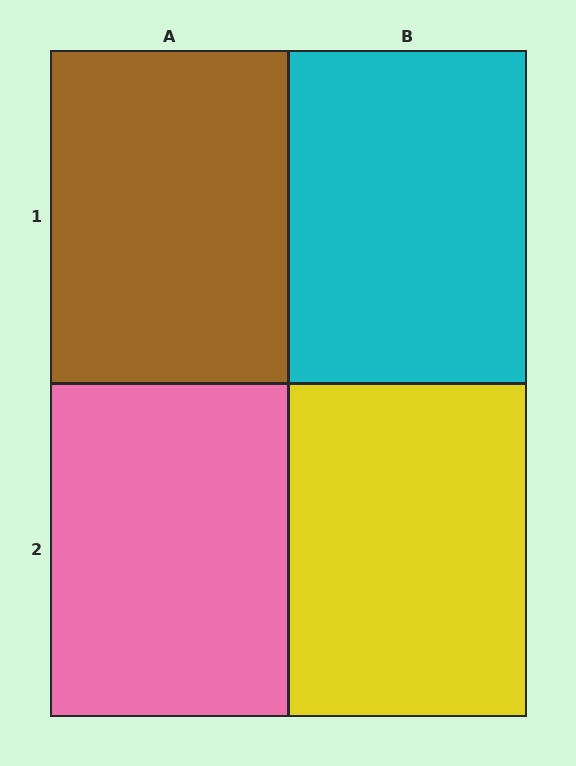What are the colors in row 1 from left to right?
Brown, cyan.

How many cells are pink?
1 cell is pink.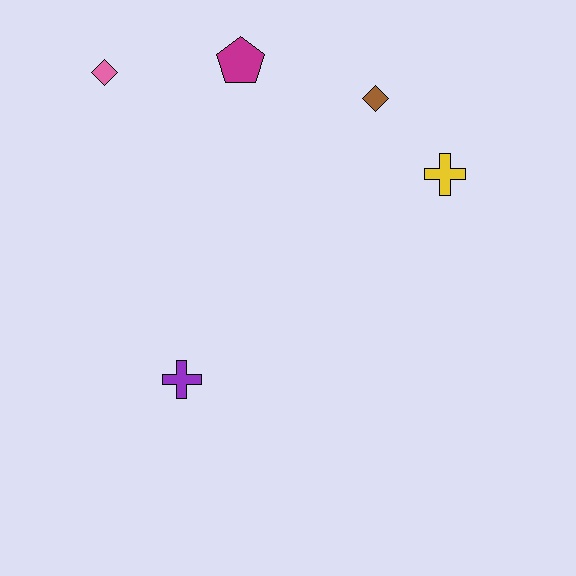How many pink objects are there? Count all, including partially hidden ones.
There is 1 pink object.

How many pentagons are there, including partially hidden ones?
There is 1 pentagon.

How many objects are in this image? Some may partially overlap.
There are 5 objects.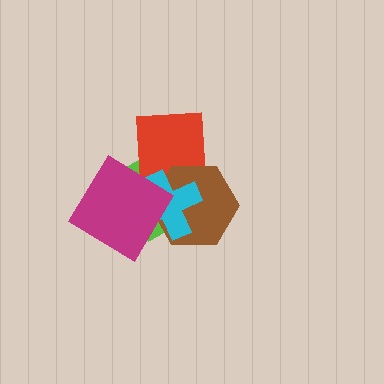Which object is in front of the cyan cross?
The magenta diamond is in front of the cyan cross.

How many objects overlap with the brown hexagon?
4 objects overlap with the brown hexagon.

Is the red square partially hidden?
Yes, it is partially covered by another shape.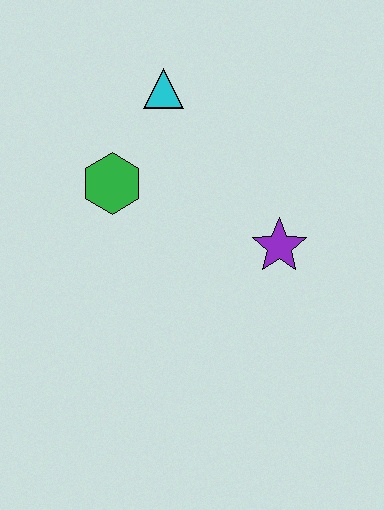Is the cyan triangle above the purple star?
Yes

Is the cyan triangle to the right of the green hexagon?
Yes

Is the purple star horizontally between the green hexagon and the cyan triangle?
No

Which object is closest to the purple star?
The green hexagon is closest to the purple star.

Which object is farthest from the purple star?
The cyan triangle is farthest from the purple star.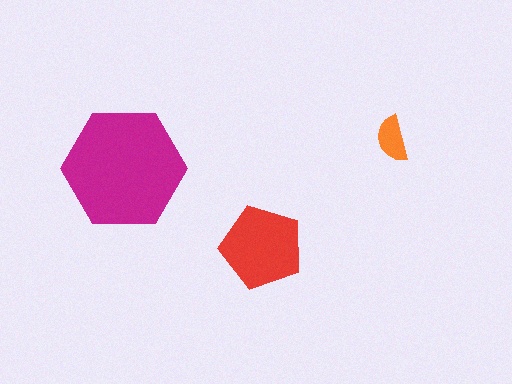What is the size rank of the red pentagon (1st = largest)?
2nd.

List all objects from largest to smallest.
The magenta hexagon, the red pentagon, the orange semicircle.